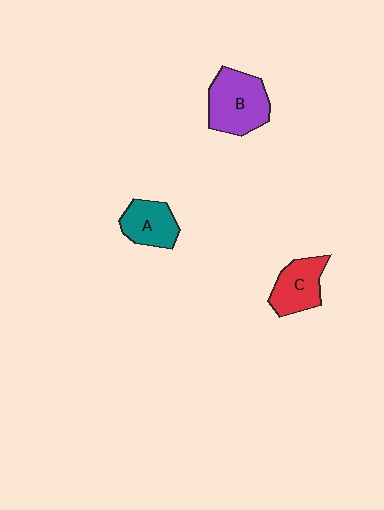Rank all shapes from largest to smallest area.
From largest to smallest: B (purple), C (red), A (teal).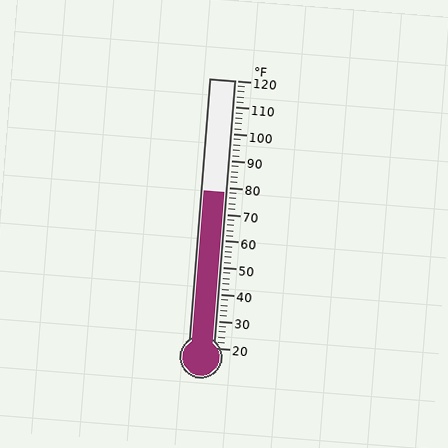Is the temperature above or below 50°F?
The temperature is above 50°F.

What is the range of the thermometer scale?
The thermometer scale ranges from 20°F to 120°F.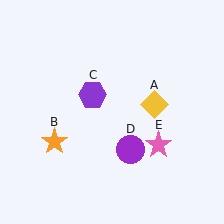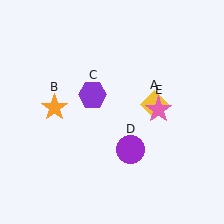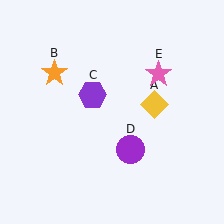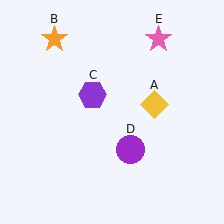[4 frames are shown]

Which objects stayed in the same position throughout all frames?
Yellow diamond (object A) and purple hexagon (object C) and purple circle (object D) remained stationary.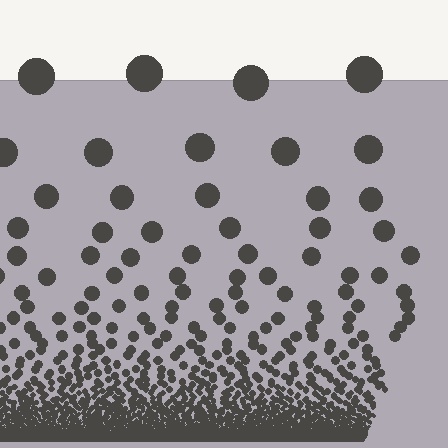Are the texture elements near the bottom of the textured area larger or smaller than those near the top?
Smaller. The gradient is inverted — elements near the bottom are smaller and denser.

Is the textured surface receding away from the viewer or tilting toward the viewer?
The surface appears to tilt toward the viewer. Texture elements get larger and sparser toward the top.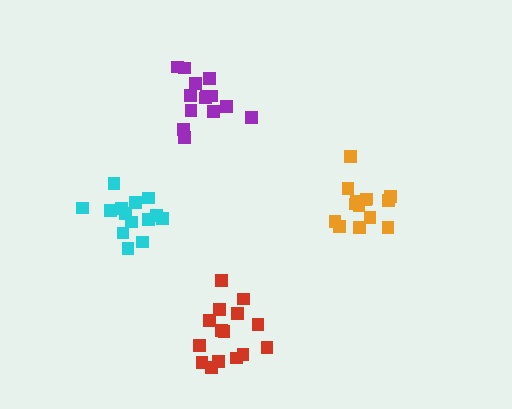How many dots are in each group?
Group 1: 15 dots, Group 2: 14 dots, Group 3: 14 dots, Group 4: 14 dots (57 total).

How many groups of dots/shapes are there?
There are 4 groups.